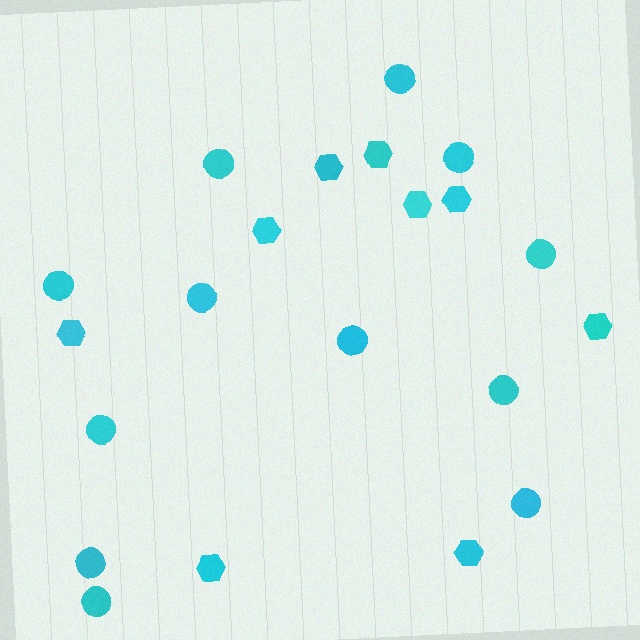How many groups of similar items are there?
There are 2 groups: one group of circles (12) and one group of hexagons (9).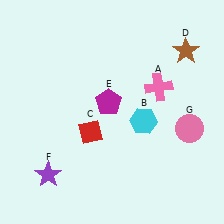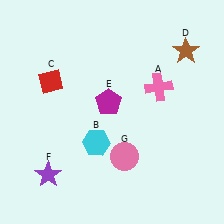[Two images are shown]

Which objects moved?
The objects that moved are: the cyan hexagon (B), the red diamond (C), the pink circle (G).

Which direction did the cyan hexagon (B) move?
The cyan hexagon (B) moved left.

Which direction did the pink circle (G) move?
The pink circle (G) moved left.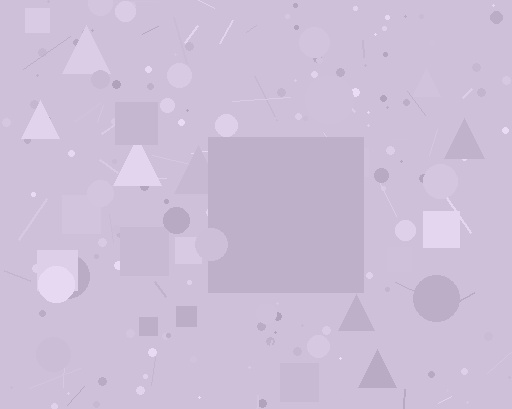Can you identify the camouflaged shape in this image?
The camouflaged shape is a square.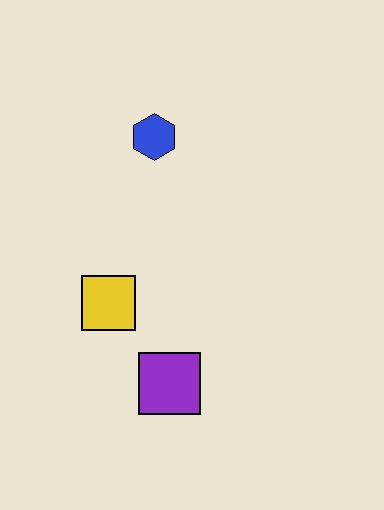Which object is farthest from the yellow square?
The blue hexagon is farthest from the yellow square.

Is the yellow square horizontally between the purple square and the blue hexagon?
No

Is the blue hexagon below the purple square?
No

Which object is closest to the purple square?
The yellow square is closest to the purple square.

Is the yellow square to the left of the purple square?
Yes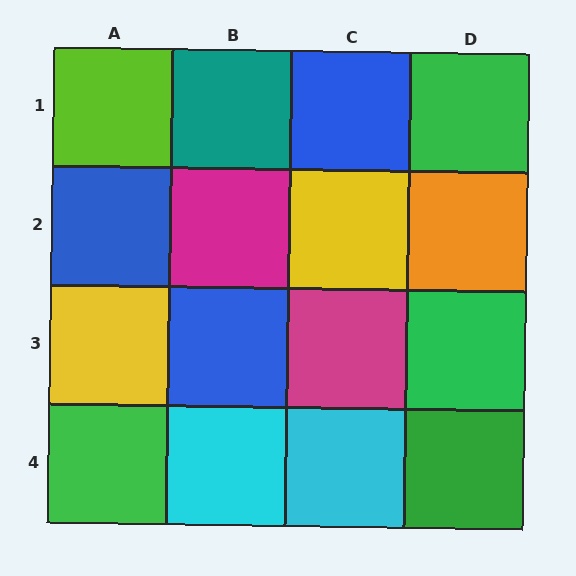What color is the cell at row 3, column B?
Blue.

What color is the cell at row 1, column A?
Lime.